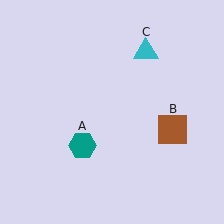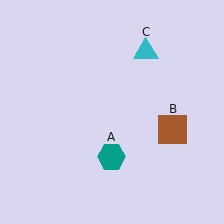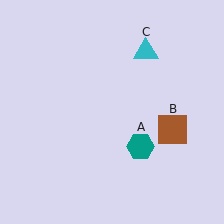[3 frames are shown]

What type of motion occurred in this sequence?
The teal hexagon (object A) rotated counterclockwise around the center of the scene.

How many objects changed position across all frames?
1 object changed position: teal hexagon (object A).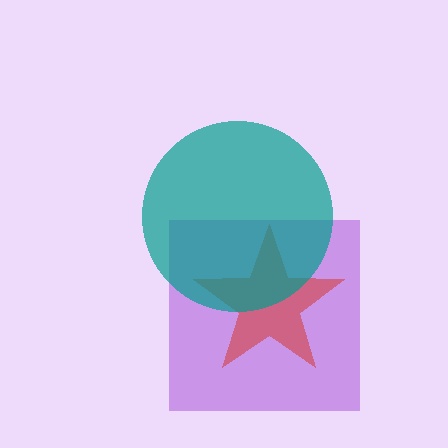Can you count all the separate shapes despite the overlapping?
Yes, there are 3 separate shapes.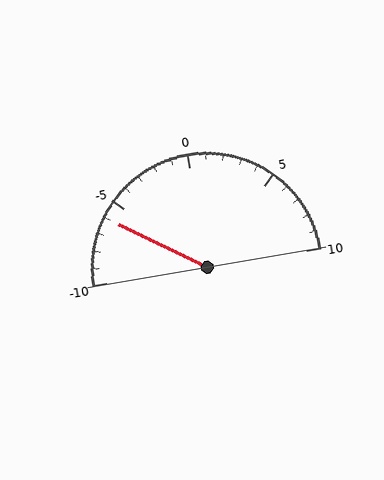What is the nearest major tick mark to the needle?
The nearest major tick mark is -5.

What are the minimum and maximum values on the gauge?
The gauge ranges from -10 to 10.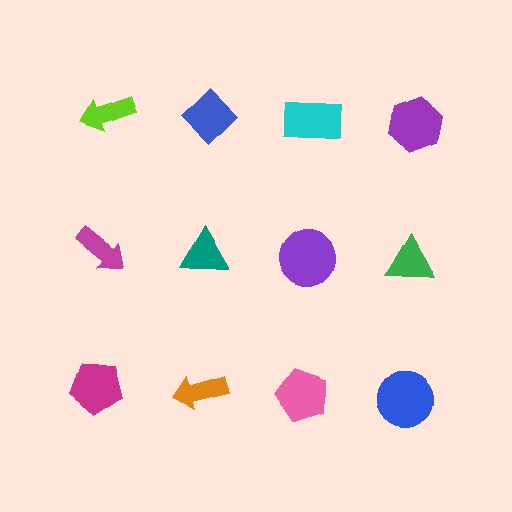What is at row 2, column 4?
A green triangle.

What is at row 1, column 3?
A cyan rectangle.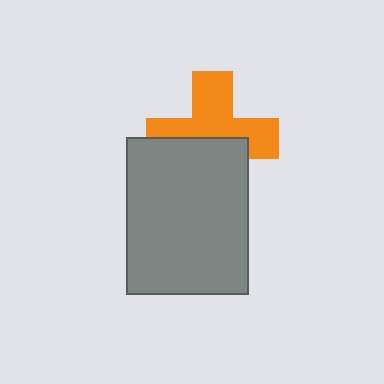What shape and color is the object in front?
The object in front is a gray rectangle.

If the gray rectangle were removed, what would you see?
You would see the complete orange cross.